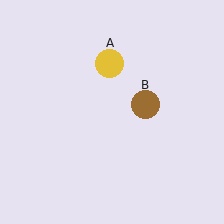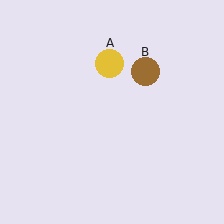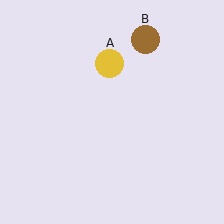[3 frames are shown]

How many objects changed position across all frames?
1 object changed position: brown circle (object B).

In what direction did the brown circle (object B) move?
The brown circle (object B) moved up.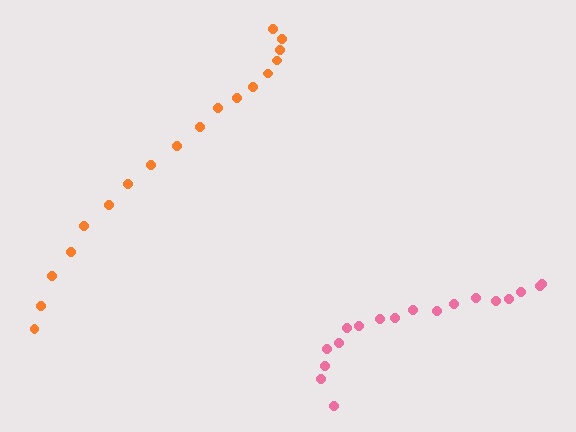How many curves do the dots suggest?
There are 2 distinct paths.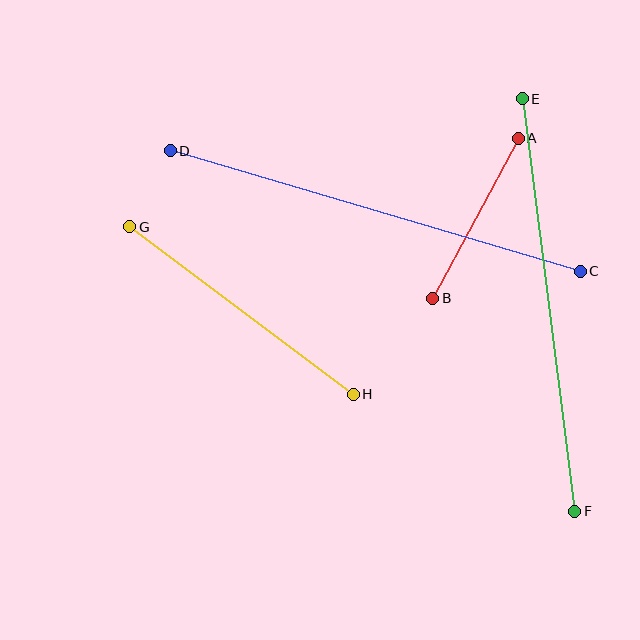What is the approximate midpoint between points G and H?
The midpoint is at approximately (241, 311) pixels.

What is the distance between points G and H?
The distance is approximately 279 pixels.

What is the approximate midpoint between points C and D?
The midpoint is at approximately (375, 211) pixels.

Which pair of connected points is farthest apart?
Points C and D are farthest apart.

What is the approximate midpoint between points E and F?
The midpoint is at approximately (549, 305) pixels.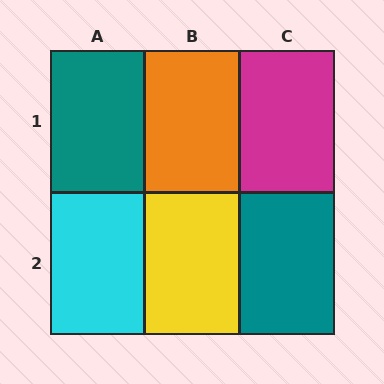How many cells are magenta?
1 cell is magenta.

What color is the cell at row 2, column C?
Teal.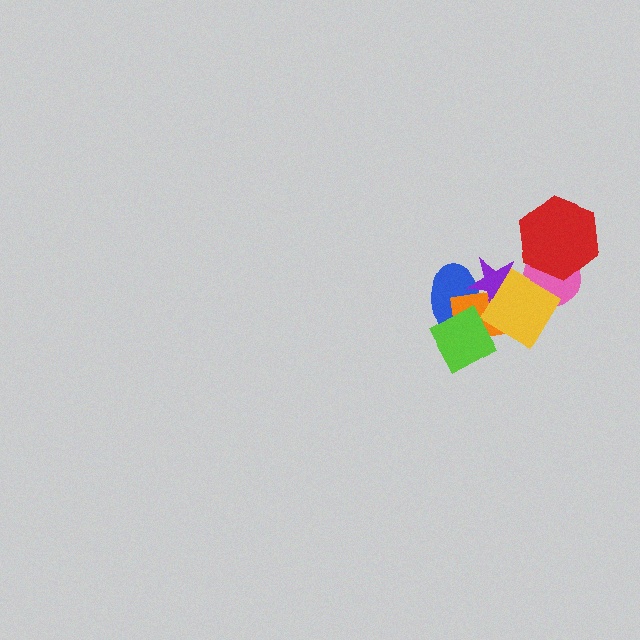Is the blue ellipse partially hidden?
Yes, it is partially covered by another shape.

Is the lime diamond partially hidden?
Yes, it is partially covered by another shape.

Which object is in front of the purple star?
The yellow diamond is in front of the purple star.